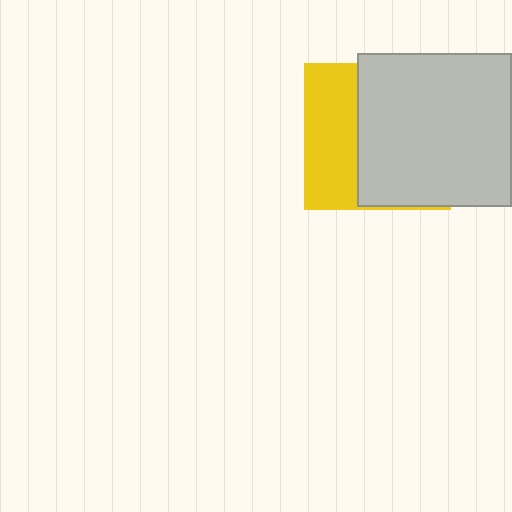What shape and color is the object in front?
The object in front is a light gray square.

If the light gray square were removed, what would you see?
You would see the complete yellow square.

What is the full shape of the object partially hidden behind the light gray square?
The partially hidden object is a yellow square.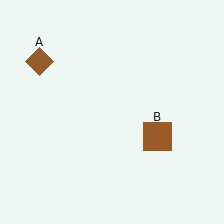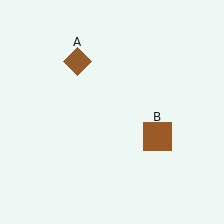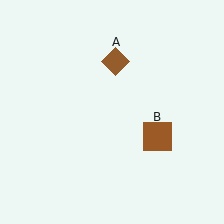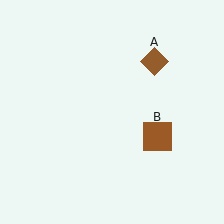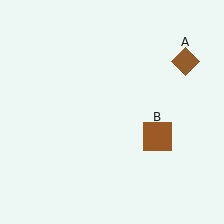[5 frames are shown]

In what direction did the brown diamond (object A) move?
The brown diamond (object A) moved right.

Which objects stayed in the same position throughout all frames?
Brown square (object B) remained stationary.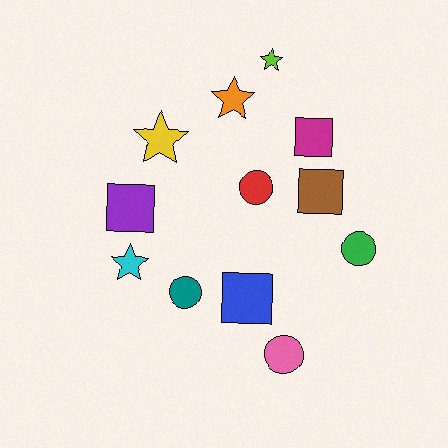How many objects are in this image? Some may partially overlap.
There are 12 objects.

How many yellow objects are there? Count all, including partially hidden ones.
There is 1 yellow object.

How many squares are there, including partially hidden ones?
There are 4 squares.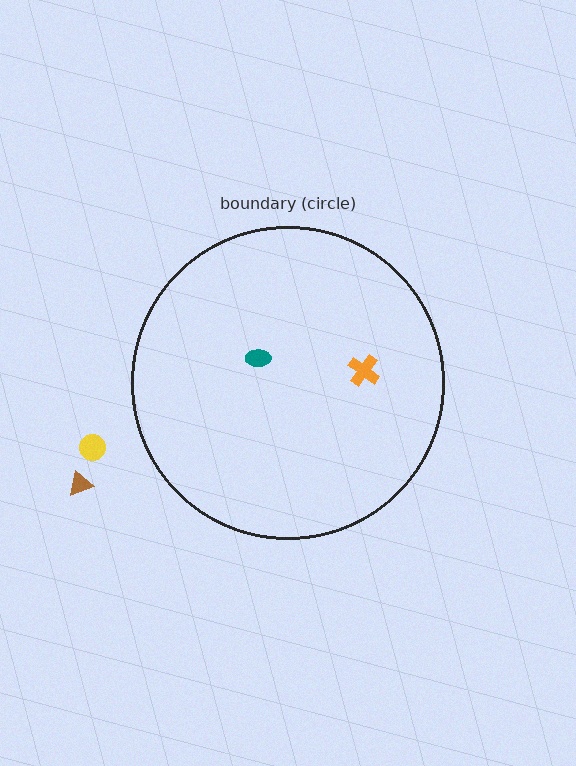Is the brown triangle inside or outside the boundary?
Outside.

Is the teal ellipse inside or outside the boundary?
Inside.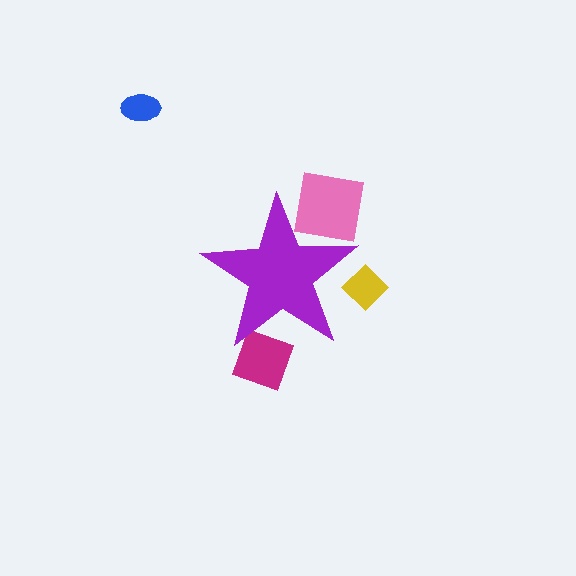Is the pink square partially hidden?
Yes, the pink square is partially hidden behind the purple star.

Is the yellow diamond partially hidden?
Yes, the yellow diamond is partially hidden behind the purple star.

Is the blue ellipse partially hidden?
No, the blue ellipse is fully visible.